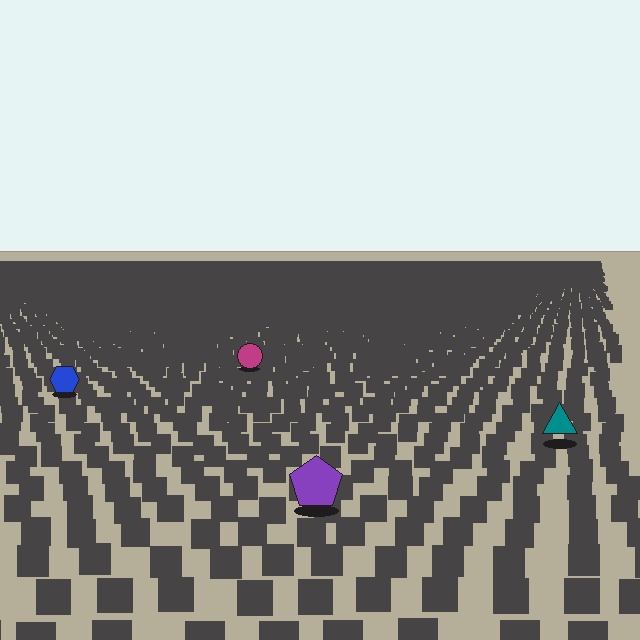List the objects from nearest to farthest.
From nearest to farthest: the purple pentagon, the teal triangle, the blue hexagon, the magenta circle.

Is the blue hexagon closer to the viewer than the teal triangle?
No. The teal triangle is closer — you can tell from the texture gradient: the ground texture is coarser near it.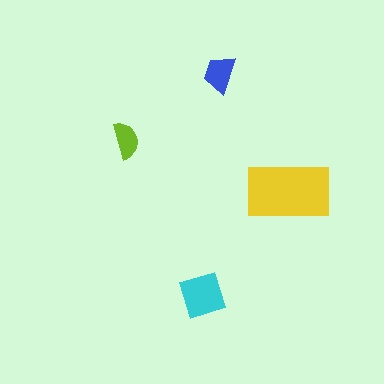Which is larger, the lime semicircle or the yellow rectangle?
The yellow rectangle.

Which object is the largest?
The yellow rectangle.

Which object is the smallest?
The lime semicircle.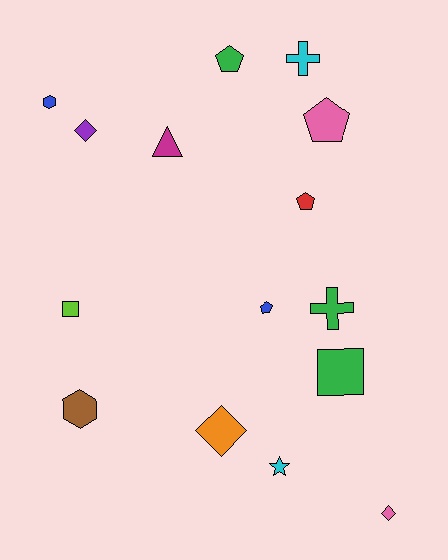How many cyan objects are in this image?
There are 2 cyan objects.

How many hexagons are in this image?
There are 2 hexagons.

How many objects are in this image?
There are 15 objects.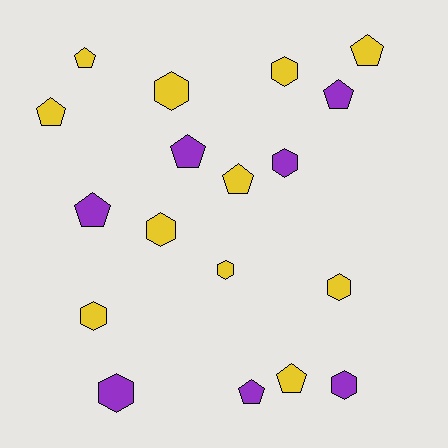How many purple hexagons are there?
There are 3 purple hexagons.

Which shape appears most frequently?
Hexagon, with 9 objects.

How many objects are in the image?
There are 18 objects.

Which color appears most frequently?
Yellow, with 11 objects.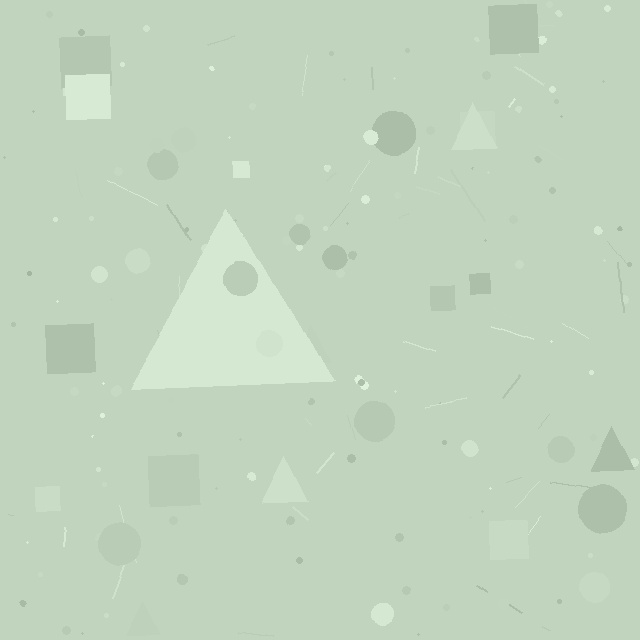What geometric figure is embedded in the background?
A triangle is embedded in the background.